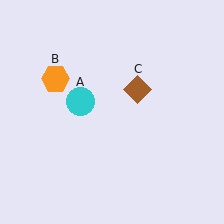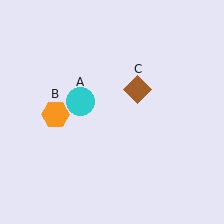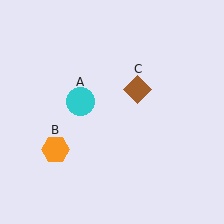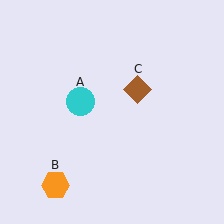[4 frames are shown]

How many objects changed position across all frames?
1 object changed position: orange hexagon (object B).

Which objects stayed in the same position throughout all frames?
Cyan circle (object A) and brown diamond (object C) remained stationary.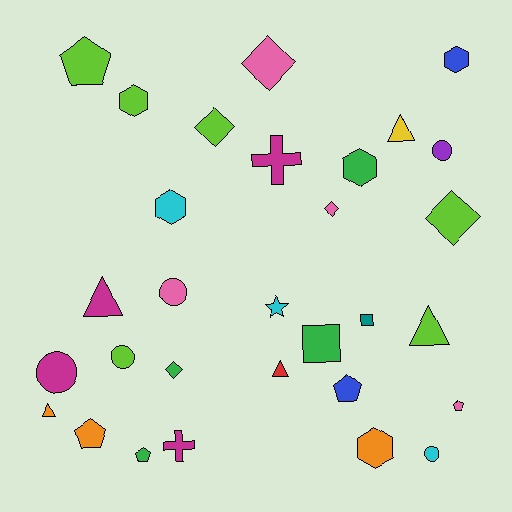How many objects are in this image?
There are 30 objects.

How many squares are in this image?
There are 2 squares.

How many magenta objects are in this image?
There are 4 magenta objects.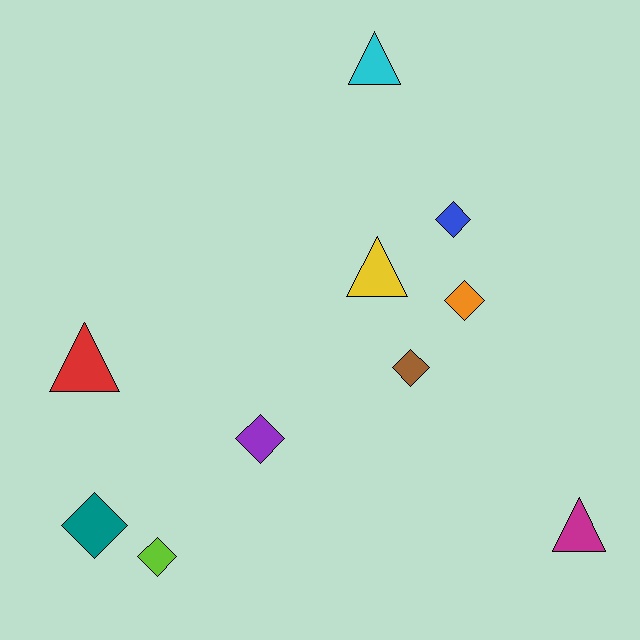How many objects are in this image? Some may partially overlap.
There are 10 objects.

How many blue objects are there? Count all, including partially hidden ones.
There is 1 blue object.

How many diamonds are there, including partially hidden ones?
There are 6 diamonds.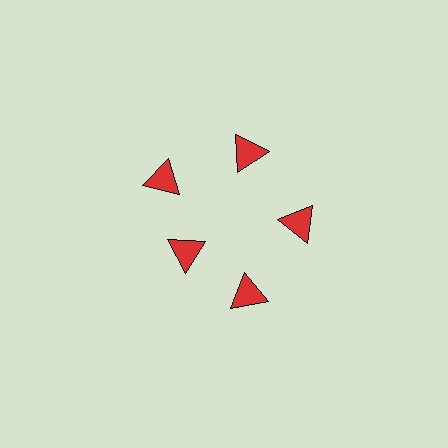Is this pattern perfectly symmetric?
No. The 5 red triangles are arranged in a ring, but one element near the 8 o'clock position is pulled inward toward the center, breaking the 5-fold rotational symmetry.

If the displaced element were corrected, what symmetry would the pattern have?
It would have 5-fold rotational symmetry — the pattern would map onto itself every 72 degrees.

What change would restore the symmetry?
The symmetry would be restored by moving it outward, back onto the ring so that all 5 triangles sit at equal angles and equal distance from the center.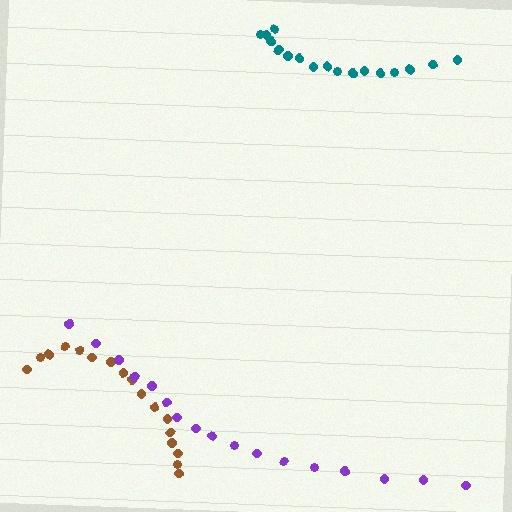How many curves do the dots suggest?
There are 3 distinct paths.